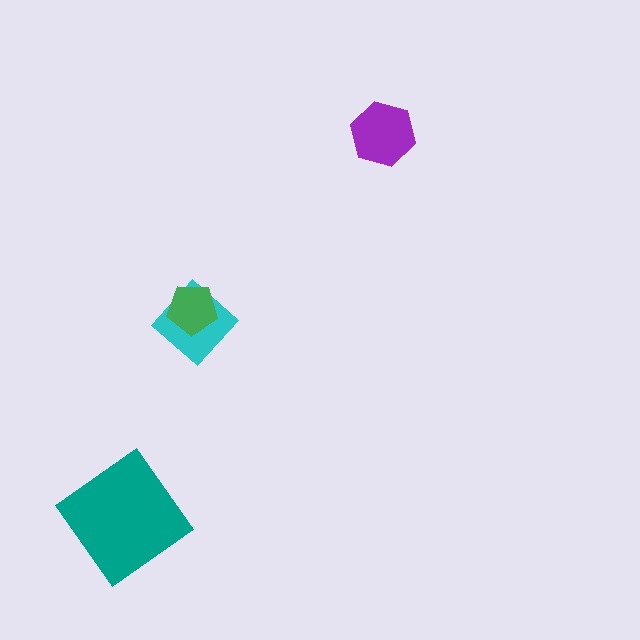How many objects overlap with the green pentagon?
1 object overlaps with the green pentagon.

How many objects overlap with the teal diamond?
0 objects overlap with the teal diamond.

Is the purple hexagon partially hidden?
No, no other shape covers it.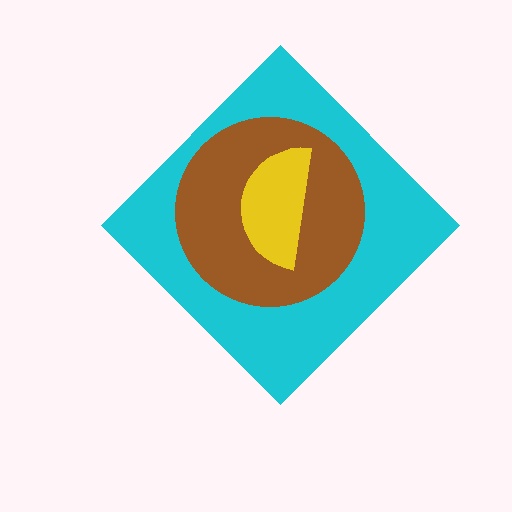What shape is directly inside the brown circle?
The yellow semicircle.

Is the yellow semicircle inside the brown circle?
Yes.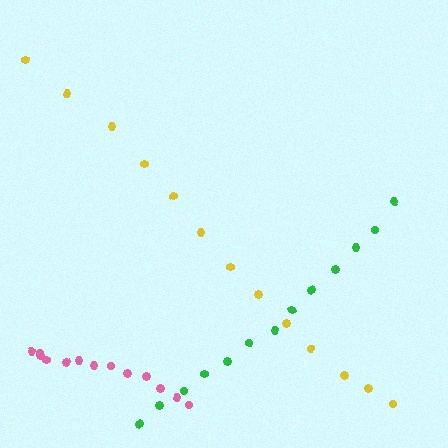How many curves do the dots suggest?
There are 3 distinct paths.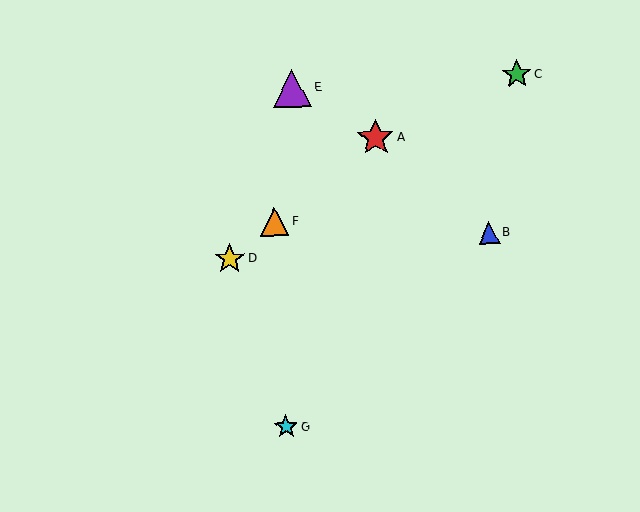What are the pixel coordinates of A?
Object A is at (375, 138).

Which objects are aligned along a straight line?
Objects A, D, F are aligned along a straight line.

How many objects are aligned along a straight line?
3 objects (A, D, F) are aligned along a straight line.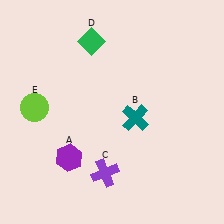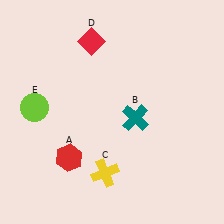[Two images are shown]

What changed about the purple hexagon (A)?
In Image 1, A is purple. In Image 2, it changed to red.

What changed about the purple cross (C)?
In Image 1, C is purple. In Image 2, it changed to yellow.